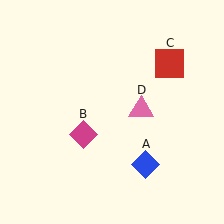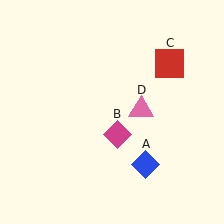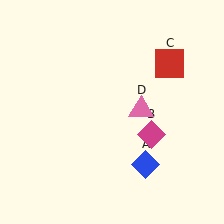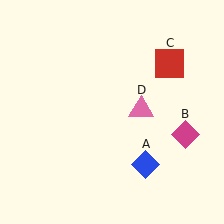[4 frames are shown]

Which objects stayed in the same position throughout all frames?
Blue diamond (object A) and red square (object C) and pink triangle (object D) remained stationary.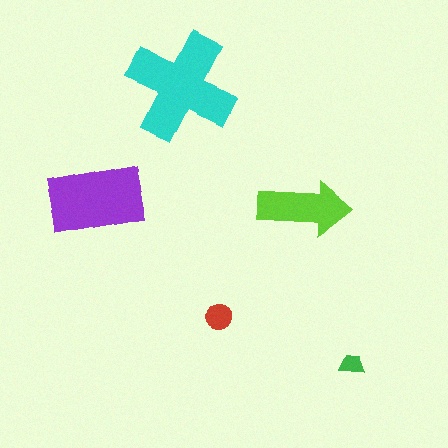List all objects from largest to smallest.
The cyan cross, the purple rectangle, the lime arrow, the red circle, the green trapezoid.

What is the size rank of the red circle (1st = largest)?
4th.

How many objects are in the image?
There are 5 objects in the image.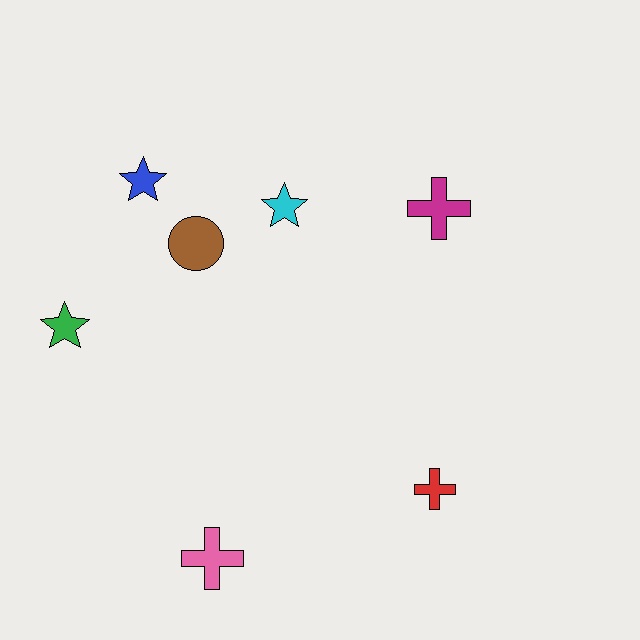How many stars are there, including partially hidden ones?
There are 3 stars.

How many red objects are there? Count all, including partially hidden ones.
There is 1 red object.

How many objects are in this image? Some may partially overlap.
There are 7 objects.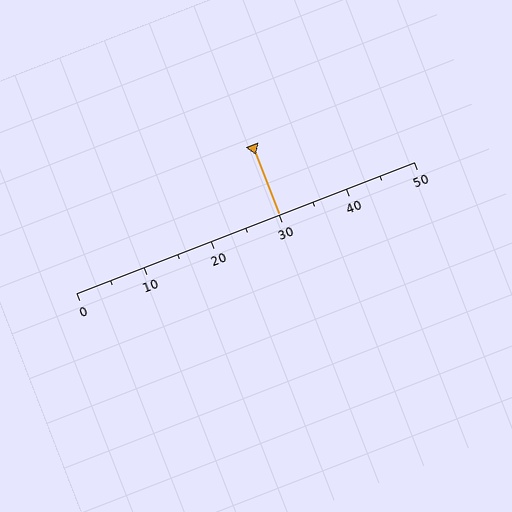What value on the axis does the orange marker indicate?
The marker indicates approximately 30.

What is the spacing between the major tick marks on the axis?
The major ticks are spaced 10 apart.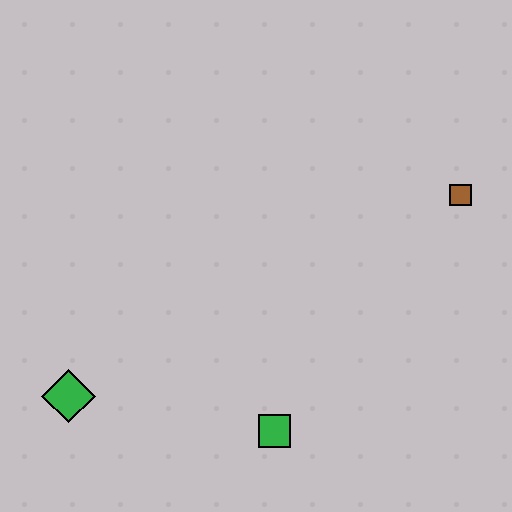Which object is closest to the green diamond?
The green square is closest to the green diamond.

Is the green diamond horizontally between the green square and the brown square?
No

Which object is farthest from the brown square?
The green diamond is farthest from the brown square.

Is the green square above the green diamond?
No